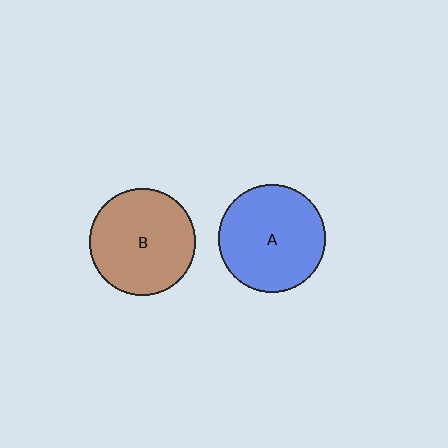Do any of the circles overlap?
No, none of the circles overlap.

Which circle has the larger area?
Circle A (blue).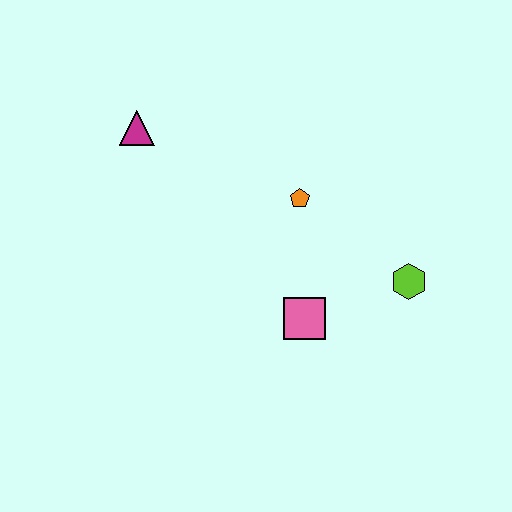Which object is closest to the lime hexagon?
The pink square is closest to the lime hexagon.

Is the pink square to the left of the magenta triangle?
No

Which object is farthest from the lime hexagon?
The magenta triangle is farthest from the lime hexagon.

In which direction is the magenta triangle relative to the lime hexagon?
The magenta triangle is to the left of the lime hexagon.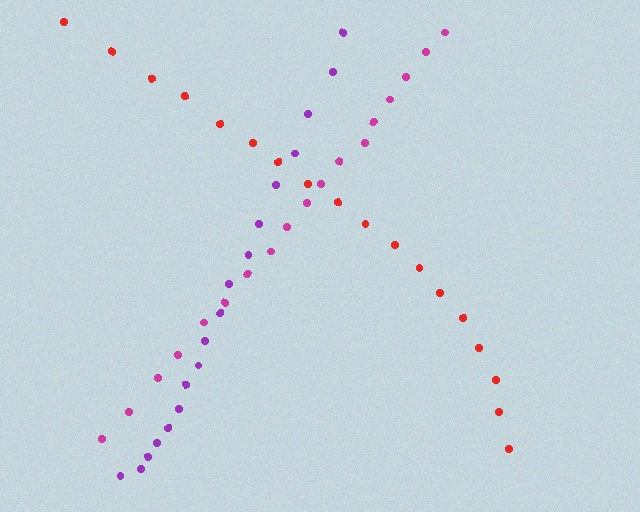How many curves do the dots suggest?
There are 3 distinct paths.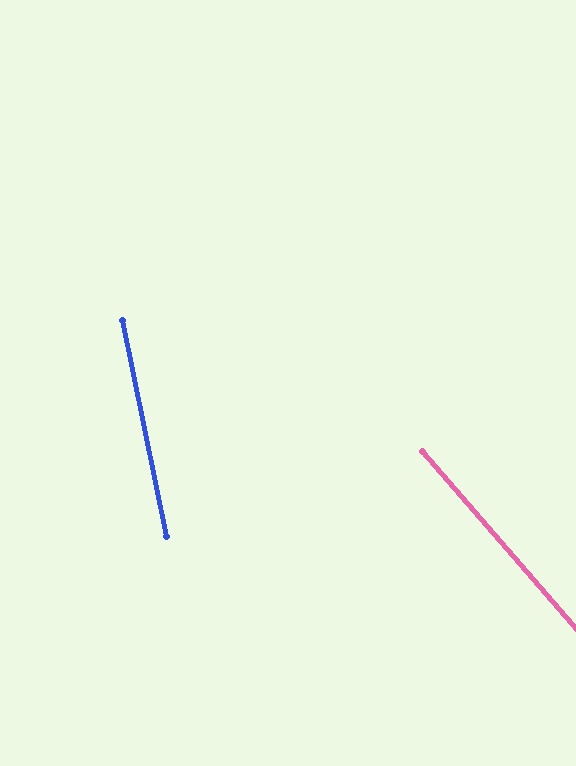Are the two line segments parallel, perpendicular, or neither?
Neither parallel nor perpendicular — they differ by about 29°.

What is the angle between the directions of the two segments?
Approximately 29 degrees.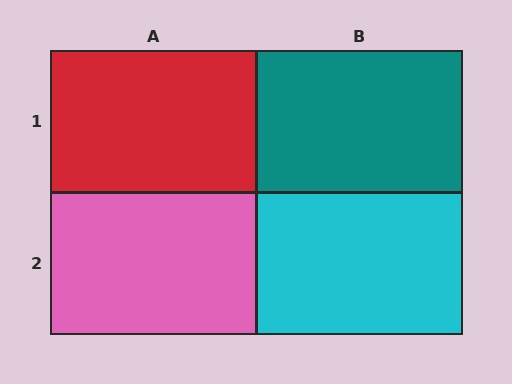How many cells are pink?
1 cell is pink.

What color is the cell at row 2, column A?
Pink.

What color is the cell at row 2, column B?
Cyan.